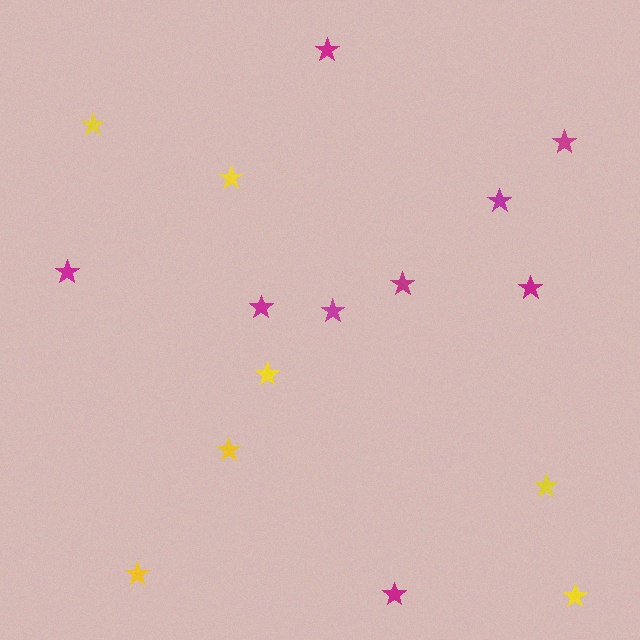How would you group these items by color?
There are 2 groups: one group of magenta stars (9) and one group of yellow stars (7).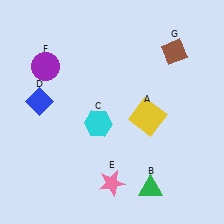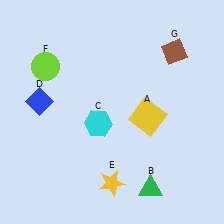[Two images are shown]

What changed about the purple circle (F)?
In Image 1, F is purple. In Image 2, it changed to lime.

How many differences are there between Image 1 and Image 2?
There are 2 differences between the two images.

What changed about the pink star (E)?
In Image 1, E is pink. In Image 2, it changed to yellow.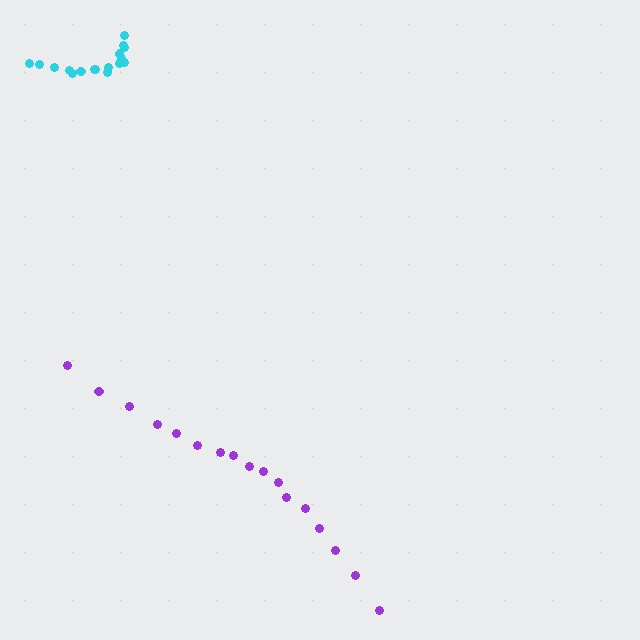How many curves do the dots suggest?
There are 2 distinct paths.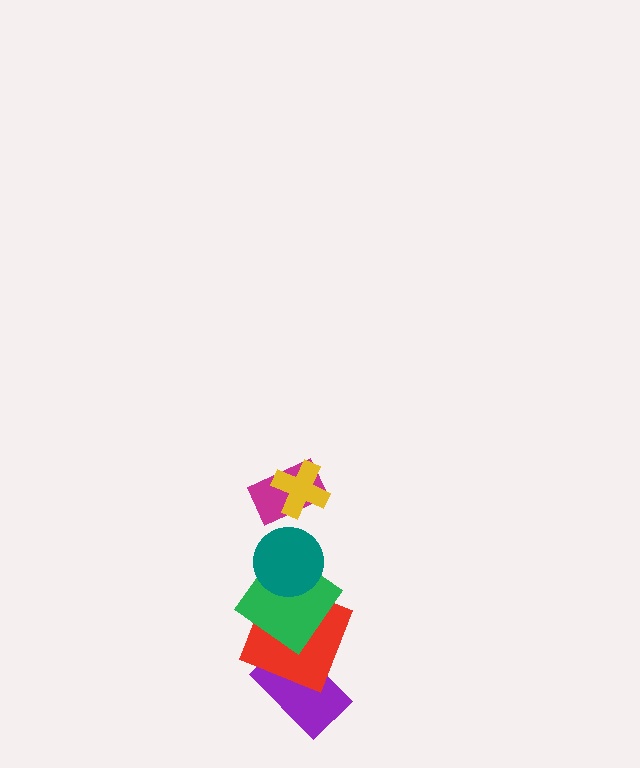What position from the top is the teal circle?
The teal circle is 3rd from the top.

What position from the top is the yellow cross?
The yellow cross is 1st from the top.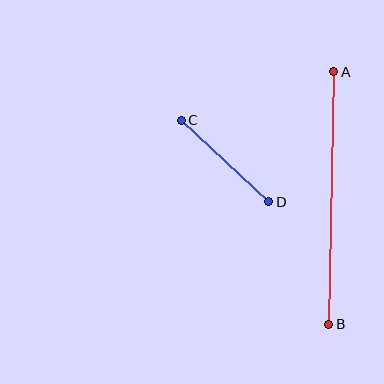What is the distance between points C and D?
The distance is approximately 120 pixels.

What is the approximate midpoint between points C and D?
The midpoint is at approximately (225, 161) pixels.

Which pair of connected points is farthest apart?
Points A and B are farthest apart.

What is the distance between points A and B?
The distance is approximately 252 pixels.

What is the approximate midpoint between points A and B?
The midpoint is at approximately (331, 198) pixels.